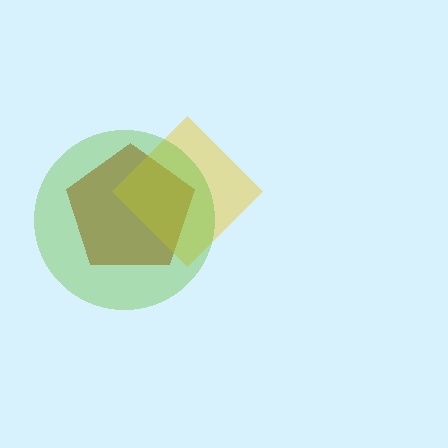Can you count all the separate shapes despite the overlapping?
Yes, there are 3 separate shapes.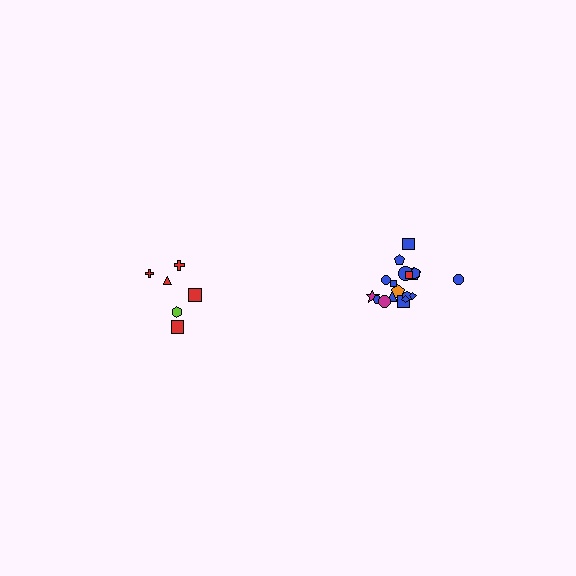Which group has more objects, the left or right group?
The right group.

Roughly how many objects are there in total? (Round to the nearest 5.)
Roughly 25 objects in total.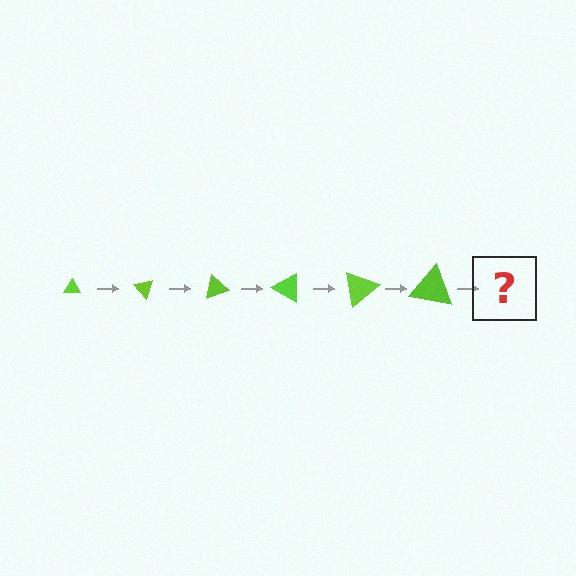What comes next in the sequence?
The next element should be a triangle, larger than the previous one and rotated 300 degrees from the start.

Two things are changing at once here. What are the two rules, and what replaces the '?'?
The two rules are that the triangle grows larger each step and it rotates 50 degrees each step. The '?' should be a triangle, larger than the previous one and rotated 300 degrees from the start.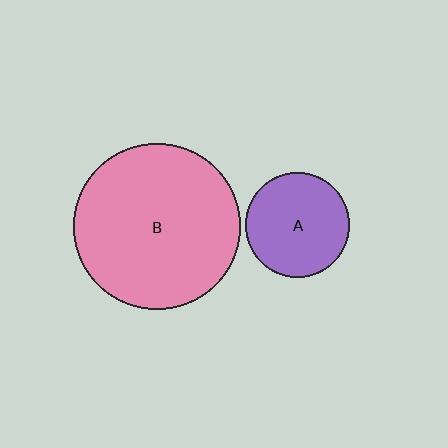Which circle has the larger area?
Circle B (pink).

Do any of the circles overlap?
No, none of the circles overlap.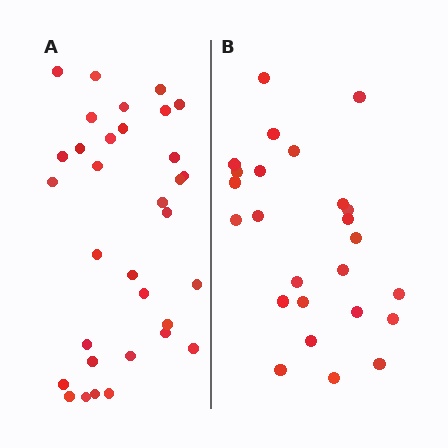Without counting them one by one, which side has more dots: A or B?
Region A (the left region) has more dots.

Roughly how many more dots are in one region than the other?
Region A has roughly 8 or so more dots than region B.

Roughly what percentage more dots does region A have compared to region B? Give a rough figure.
About 30% more.